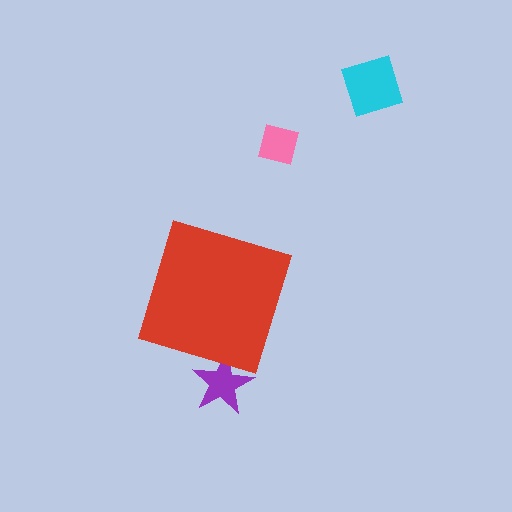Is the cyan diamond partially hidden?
No, the cyan diamond is fully visible.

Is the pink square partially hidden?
No, the pink square is fully visible.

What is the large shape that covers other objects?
A red diamond.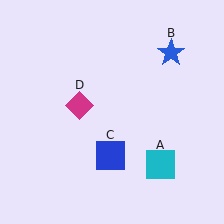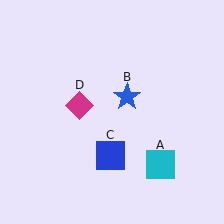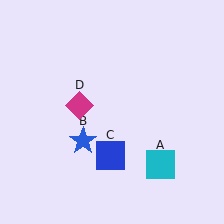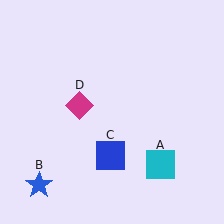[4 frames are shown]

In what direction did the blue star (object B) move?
The blue star (object B) moved down and to the left.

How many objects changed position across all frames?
1 object changed position: blue star (object B).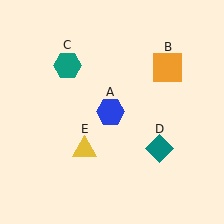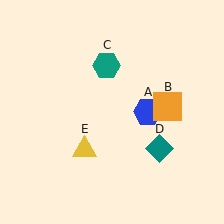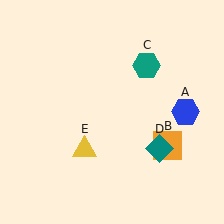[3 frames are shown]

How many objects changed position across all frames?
3 objects changed position: blue hexagon (object A), orange square (object B), teal hexagon (object C).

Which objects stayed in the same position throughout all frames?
Teal diamond (object D) and yellow triangle (object E) remained stationary.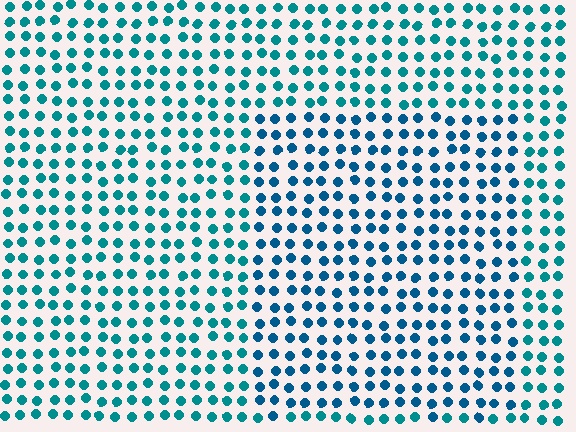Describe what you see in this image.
The image is filled with small teal elements in a uniform arrangement. A rectangle-shaped region is visible where the elements are tinted to a slightly different hue, forming a subtle color boundary.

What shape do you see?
I see a rectangle.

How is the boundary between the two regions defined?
The boundary is defined purely by a slight shift in hue (about 22 degrees). Spacing, size, and orientation are identical on both sides.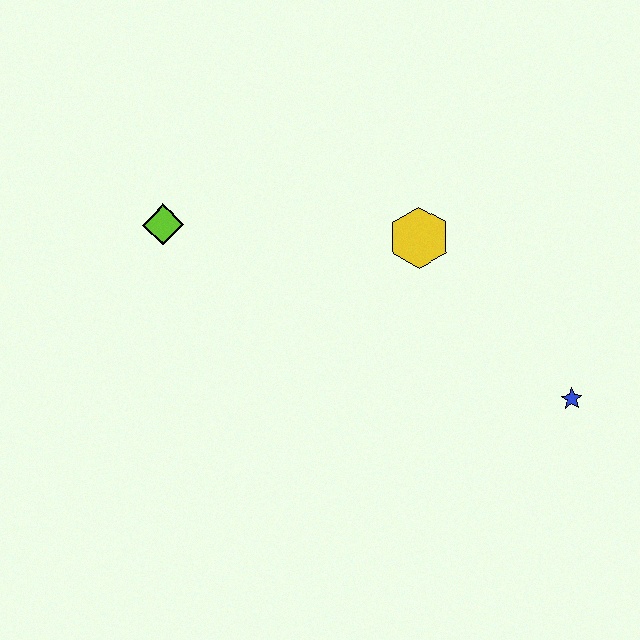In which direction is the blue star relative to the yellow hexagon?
The blue star is below the yellow hexagon.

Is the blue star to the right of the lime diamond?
Yes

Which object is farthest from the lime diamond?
The blue star is farthest from the lime diamond.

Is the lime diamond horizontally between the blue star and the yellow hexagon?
No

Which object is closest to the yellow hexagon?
The blue star is closest to the yellow hexagon.